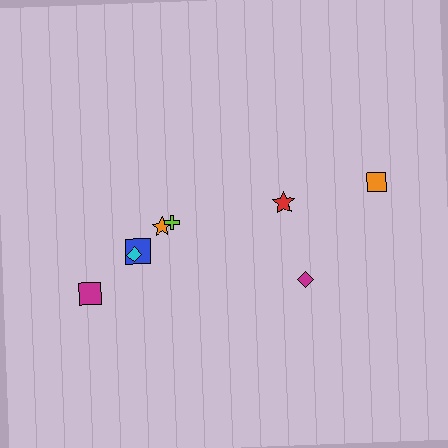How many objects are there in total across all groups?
There are 8 objects.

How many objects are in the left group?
There are 5 objects.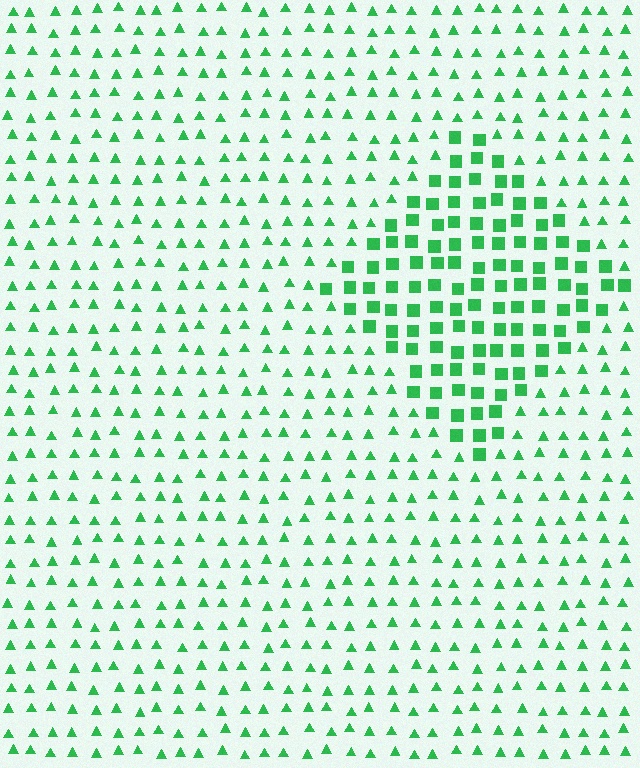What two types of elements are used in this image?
The image uses squares inside the diamond region and triangles outside it.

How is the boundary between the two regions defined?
The boundary is defined by a change in element shape: squares inside vs. triangles outside. All elements share the same color and spacing.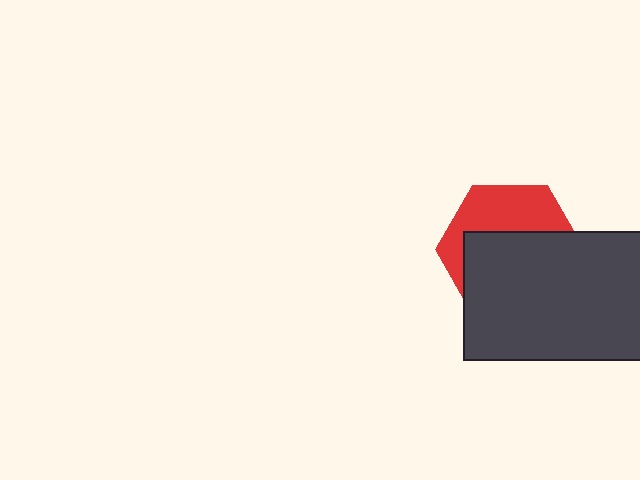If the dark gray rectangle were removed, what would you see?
You would see the complete red hexagon.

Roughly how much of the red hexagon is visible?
A small part of it is visible (roughly 40%).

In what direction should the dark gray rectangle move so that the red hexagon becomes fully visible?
The dark gray rectangle should move down. That is the shortest direction to clear the overlap and leave the red hexagon fully visible.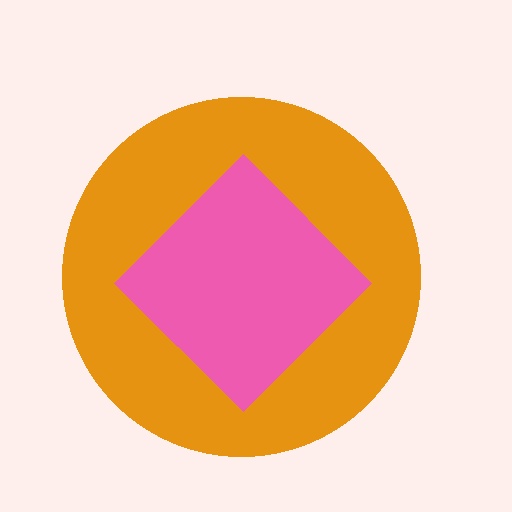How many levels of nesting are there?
2.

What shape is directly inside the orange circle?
The pink diamond.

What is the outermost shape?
The orange circle.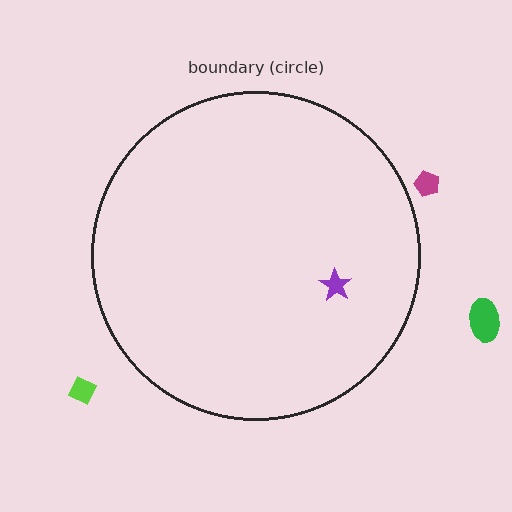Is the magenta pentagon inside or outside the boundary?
Outside.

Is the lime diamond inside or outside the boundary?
Outside.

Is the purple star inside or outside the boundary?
Inside.